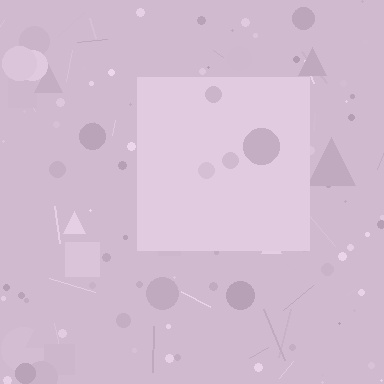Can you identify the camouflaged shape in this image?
The camouflaged shape is a square.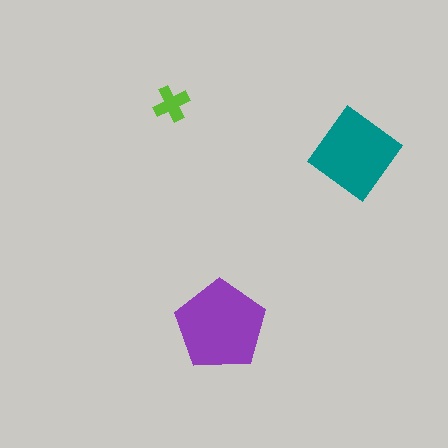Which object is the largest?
The purple pentagon.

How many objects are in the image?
There are 3 objects in the image.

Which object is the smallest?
The lime cross.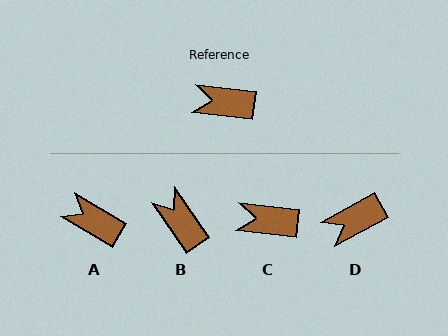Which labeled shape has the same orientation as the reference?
C.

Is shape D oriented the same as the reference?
No, it is off by about 35 degrees.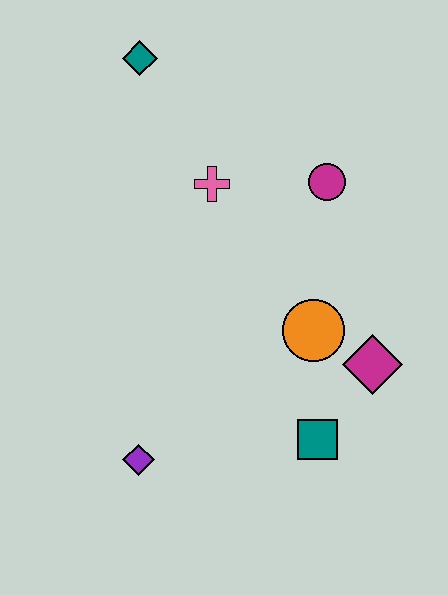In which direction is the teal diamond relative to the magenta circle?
The teal diamond is to the left of the magenta circle.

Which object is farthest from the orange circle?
The teal diamond is farthest from the orange circle.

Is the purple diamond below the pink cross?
Yes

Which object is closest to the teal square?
The magenta diamond is closest to the teal square.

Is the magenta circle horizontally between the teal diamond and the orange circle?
No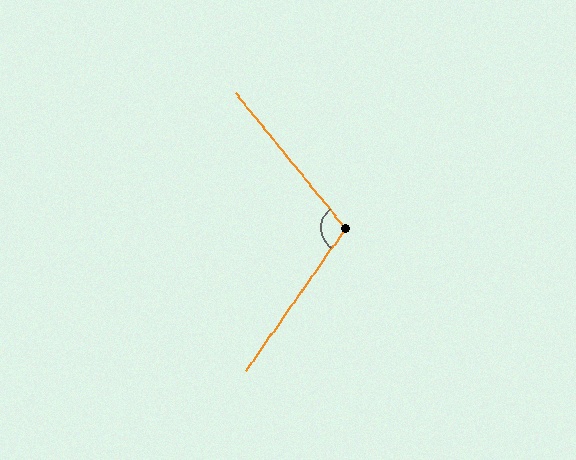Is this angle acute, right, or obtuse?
It is obtuse.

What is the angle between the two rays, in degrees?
Approximately 106 degrees.